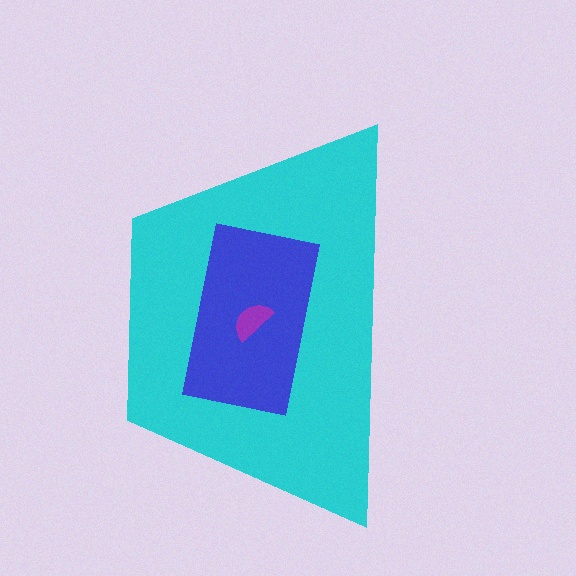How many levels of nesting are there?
3.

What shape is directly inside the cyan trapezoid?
The blue rectangle.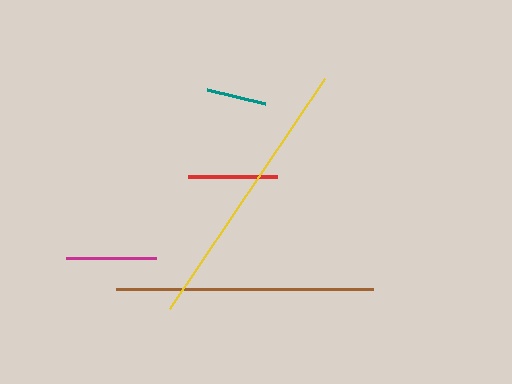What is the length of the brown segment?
The brown segment is approximately 257 pixels long.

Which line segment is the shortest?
The teal line is the shortest at approximately 60 pixels.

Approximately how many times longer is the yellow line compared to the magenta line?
The yellow line is approximately 3.1 times the length of the magenta line.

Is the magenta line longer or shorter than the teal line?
The magenta line is longer than the teal line.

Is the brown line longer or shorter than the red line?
The brown line is longer than the red line.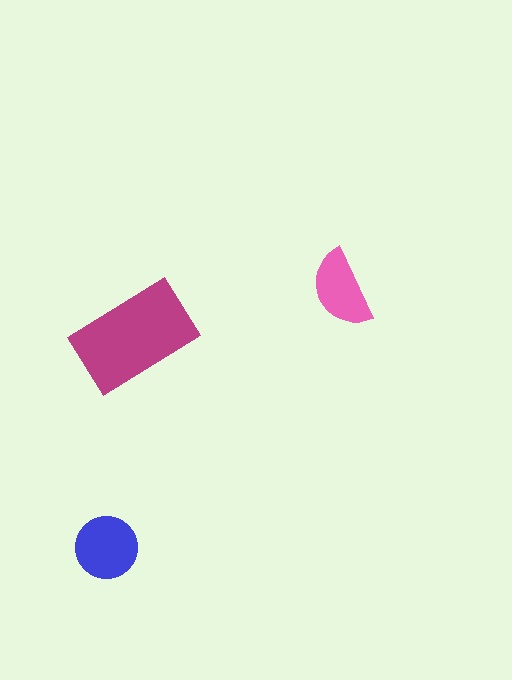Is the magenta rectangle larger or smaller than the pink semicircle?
Larger.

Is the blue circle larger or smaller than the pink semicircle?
Larger.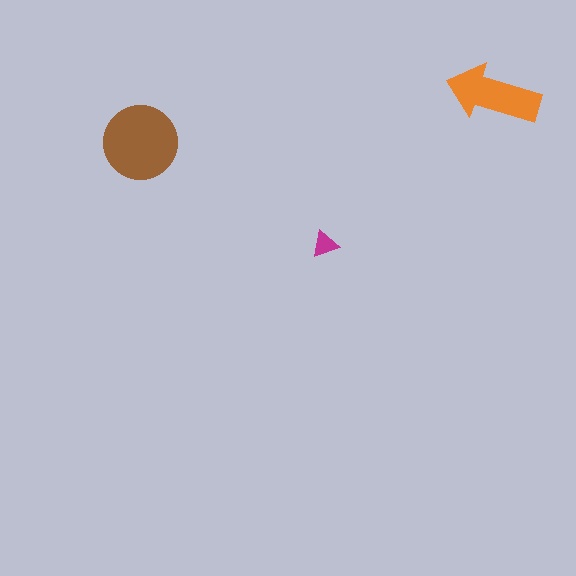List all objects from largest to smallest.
The brown circle, the orange arrow, the magenta triangle.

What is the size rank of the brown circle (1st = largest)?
1st.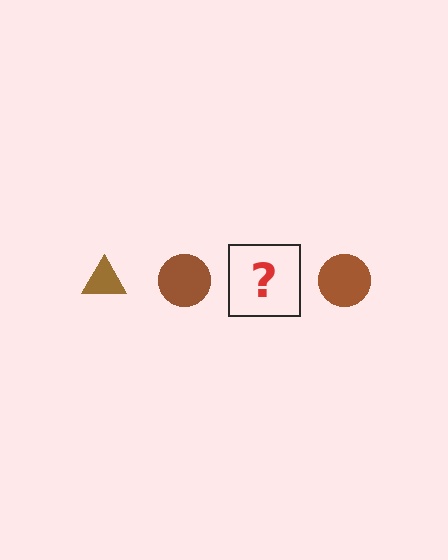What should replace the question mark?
The question mark should be replaced with a brown triangle.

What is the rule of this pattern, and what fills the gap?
The rule is that the pattern cycles through triangle, circle shapes in brown. The gap should be filled with a brown triangle.